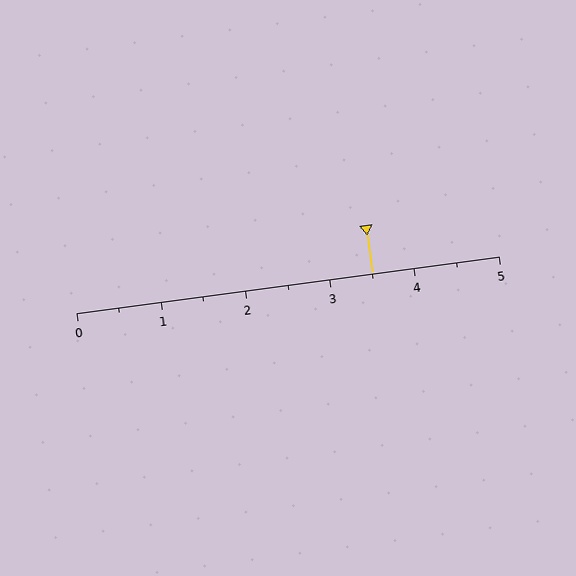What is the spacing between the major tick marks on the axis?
The major ticks are spaced 1 apart.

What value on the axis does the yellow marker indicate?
The marker indicates approximately 3.5.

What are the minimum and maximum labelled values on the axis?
The axis runs from 0 to 5.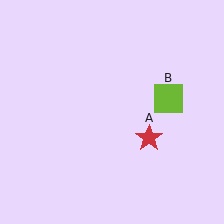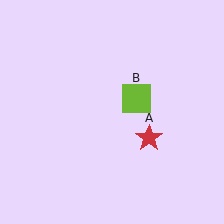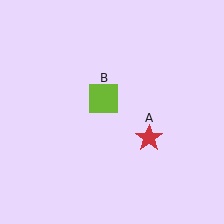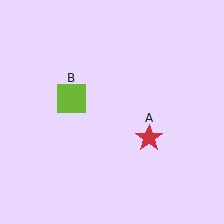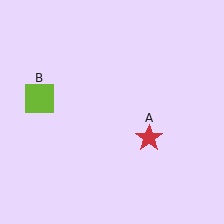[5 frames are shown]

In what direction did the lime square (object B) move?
The lime square (object B) moved left.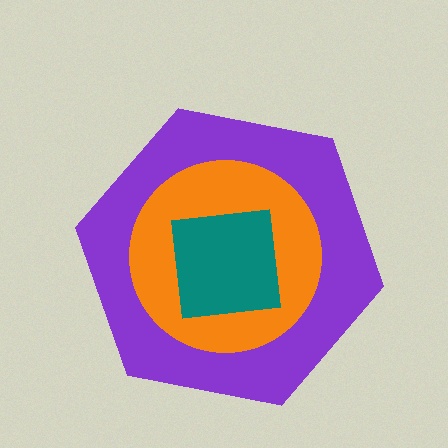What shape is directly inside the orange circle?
The teal square.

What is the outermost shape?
The purple hexagon.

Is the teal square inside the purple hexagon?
Yes.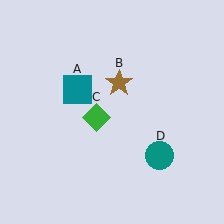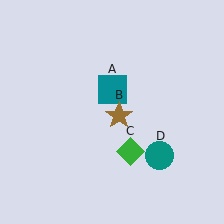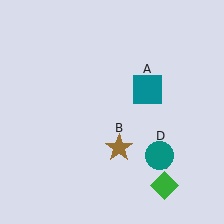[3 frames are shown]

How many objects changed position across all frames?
3 objects changed position: teal square (object A), brown star (object B), green diamond (object C).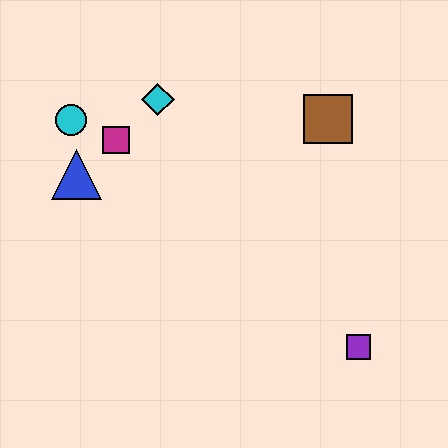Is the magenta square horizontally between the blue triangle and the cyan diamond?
Yes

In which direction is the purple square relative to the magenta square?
The purple square is to the right of the magenta square.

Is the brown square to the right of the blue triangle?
Yes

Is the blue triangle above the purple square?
Yes